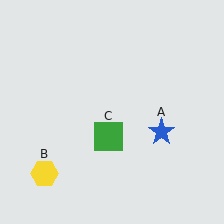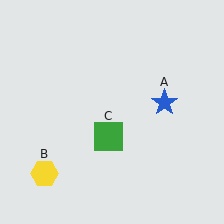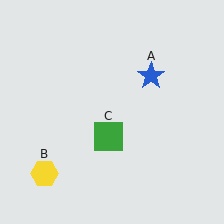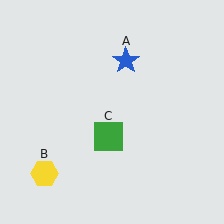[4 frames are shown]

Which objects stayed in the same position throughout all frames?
Yellow hexagon (object B) and green square (object C) remained stationary.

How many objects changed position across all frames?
1 object changed position: blue star (object A).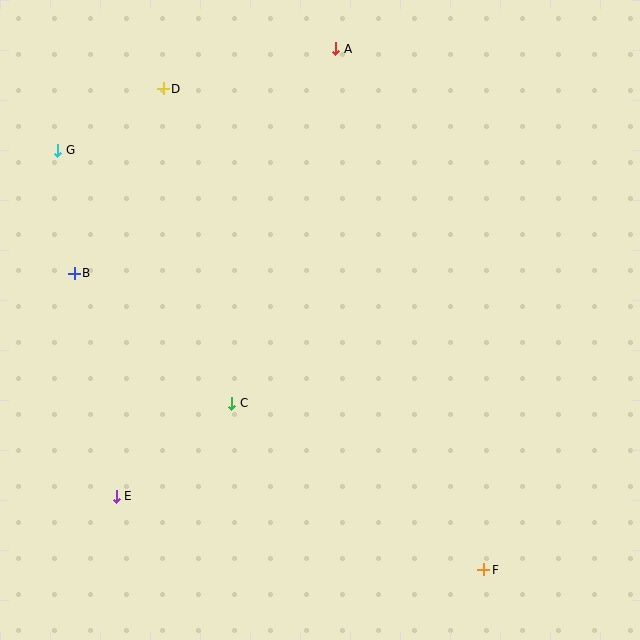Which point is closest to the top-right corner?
Point A is closest to the top-right corner.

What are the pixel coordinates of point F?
Point F is at (484, 570).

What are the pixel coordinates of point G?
Point G is at (58, 150).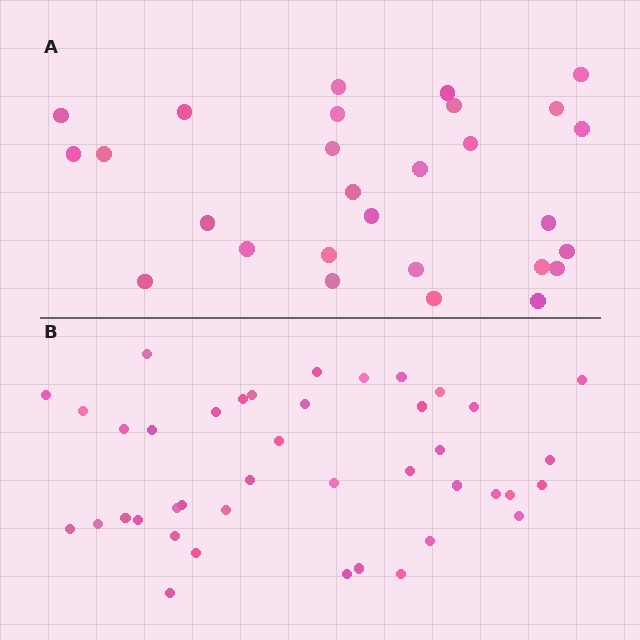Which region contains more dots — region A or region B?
Region B (the bottom region) has more dots.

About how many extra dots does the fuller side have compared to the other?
Region B has approximately 15 more dots than region A.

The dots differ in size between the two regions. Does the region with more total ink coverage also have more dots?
No. Region A has more total ink coverage because its dots are larger, but region B actually contains more individual dots. Total area can be misleading — the number of items is what matters here.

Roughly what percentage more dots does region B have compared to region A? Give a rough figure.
About 45% more.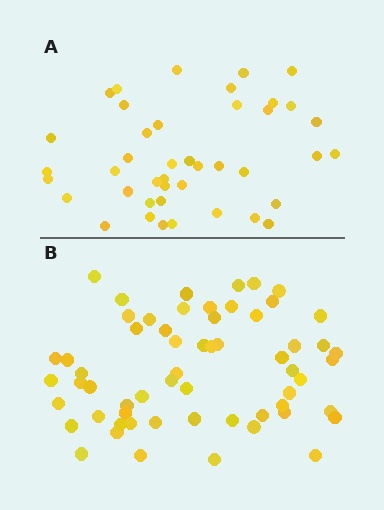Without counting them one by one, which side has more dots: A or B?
Region B (the bottom region) has more dots.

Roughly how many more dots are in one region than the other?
Region B has approximately 20 more dots than region A.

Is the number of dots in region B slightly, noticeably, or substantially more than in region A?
Region B has noticeably more, but not dramatically so. The ratio is roughly 1.4 to 1.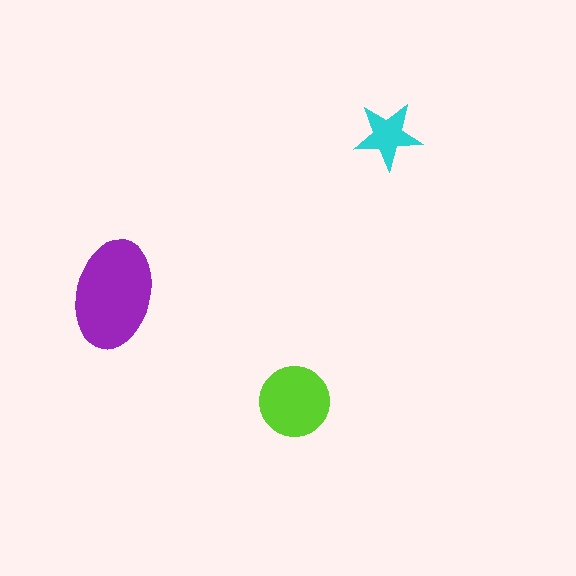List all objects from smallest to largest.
The cyan star, the lime circle, the purple ellipse.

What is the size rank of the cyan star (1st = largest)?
3rd.